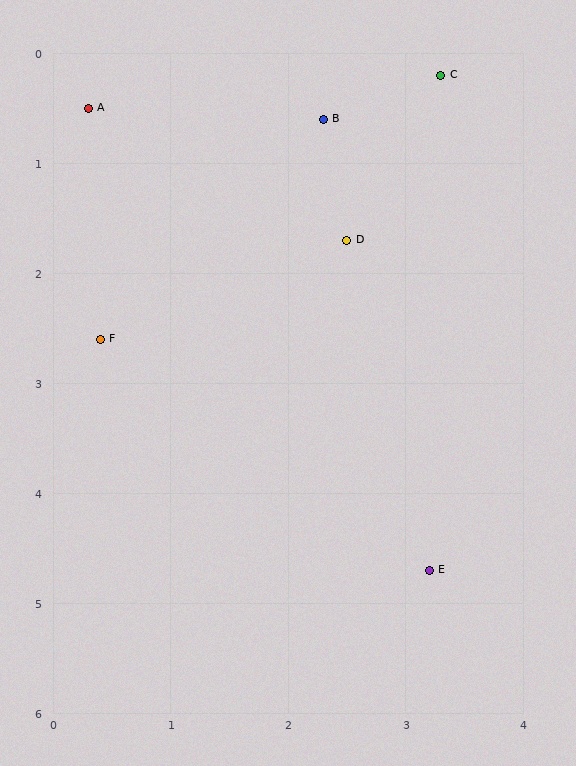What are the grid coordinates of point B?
Point B is at approximately (2.3, 0.6).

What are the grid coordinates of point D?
Point D is at approximately (2.5, 1.7).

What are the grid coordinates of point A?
Point A is at approximately (0.3, 0.5).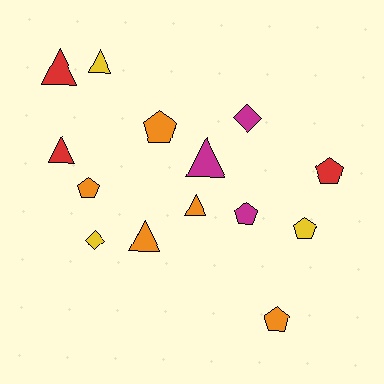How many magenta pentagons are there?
There is 1 magenta pentagon.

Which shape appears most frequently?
Triangle, with 6 objects.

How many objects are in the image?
There are 14 objects.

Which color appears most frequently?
Orange, with 5 objects.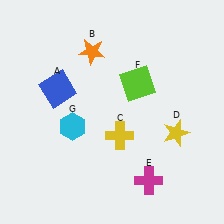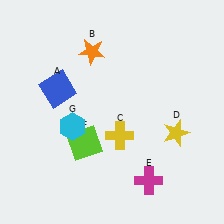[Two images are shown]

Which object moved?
The lime square (F) moved down.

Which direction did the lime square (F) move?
The lime square (F) moved down.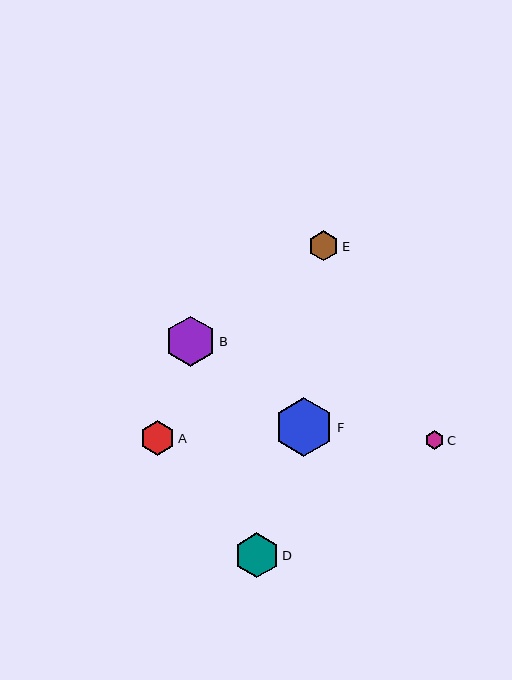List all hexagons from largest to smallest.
From largest to smallest: F, B, D, A, E, C.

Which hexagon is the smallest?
Hexagon C is the smallest with a size of approximately 18 pixels.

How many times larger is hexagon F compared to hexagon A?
Hexagon F is approximately 1.7 times the size of hexagon A.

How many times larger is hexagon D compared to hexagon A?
Hexagon D is approximately 1.3 times the size of hexagon A.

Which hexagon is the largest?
Hexagon F is the largest with a size of approximately 59 pixels.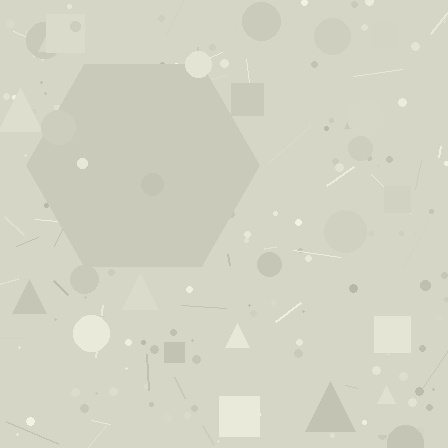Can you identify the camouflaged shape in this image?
The camouflaged shape is a hexagon.